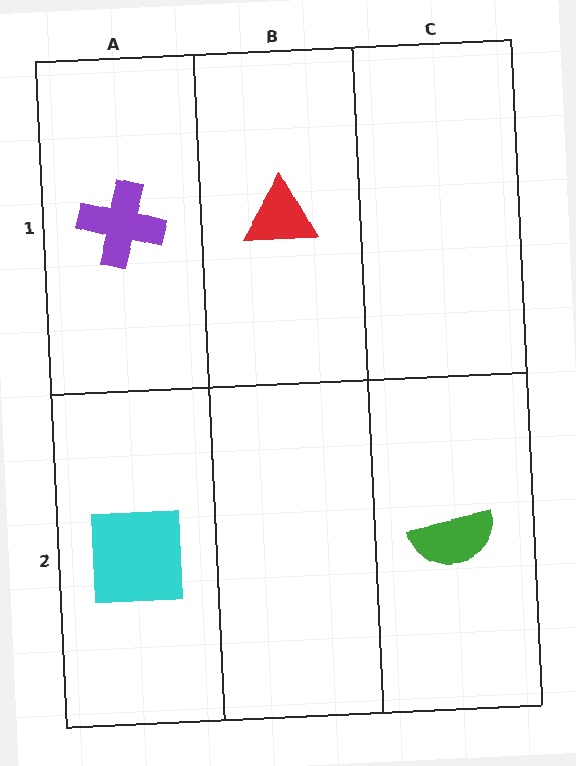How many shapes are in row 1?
2 shapes.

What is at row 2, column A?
A cyan square.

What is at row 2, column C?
A green semicircle.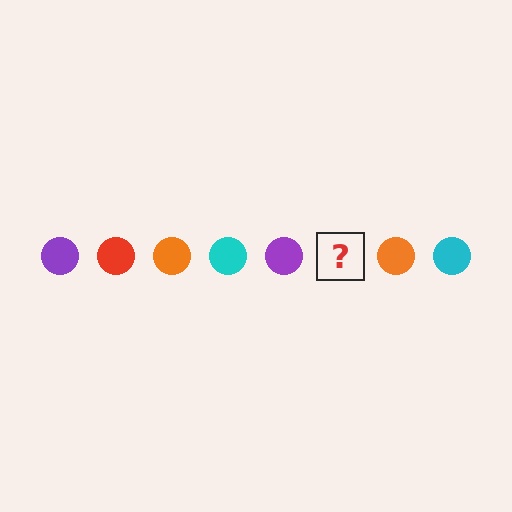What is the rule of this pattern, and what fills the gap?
The rule is that the pattern cycles through purple, red, orange, cyan circles. The gap should be filled with a red circle.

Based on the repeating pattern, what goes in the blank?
The blank should be a red circle.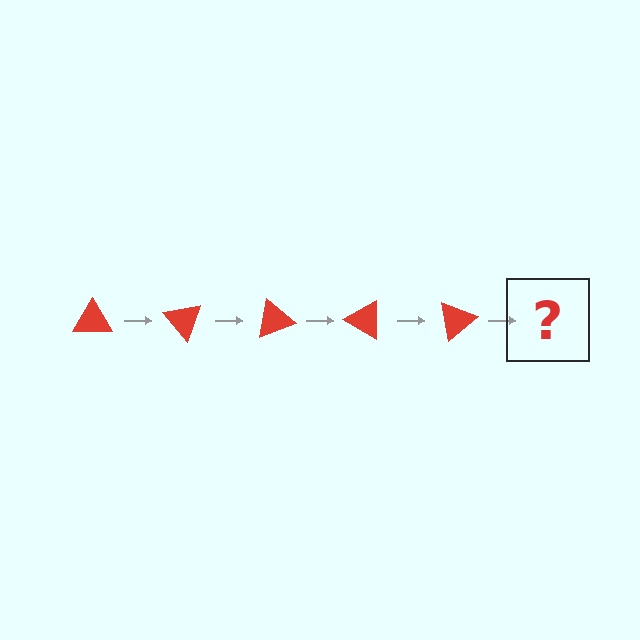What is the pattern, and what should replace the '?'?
The pattern is that the triangle rotates 50 degrees each step. The '?' should be a red triangle rotated 250 degrees.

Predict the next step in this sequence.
The next step is a red triangle rotated 250 degrees.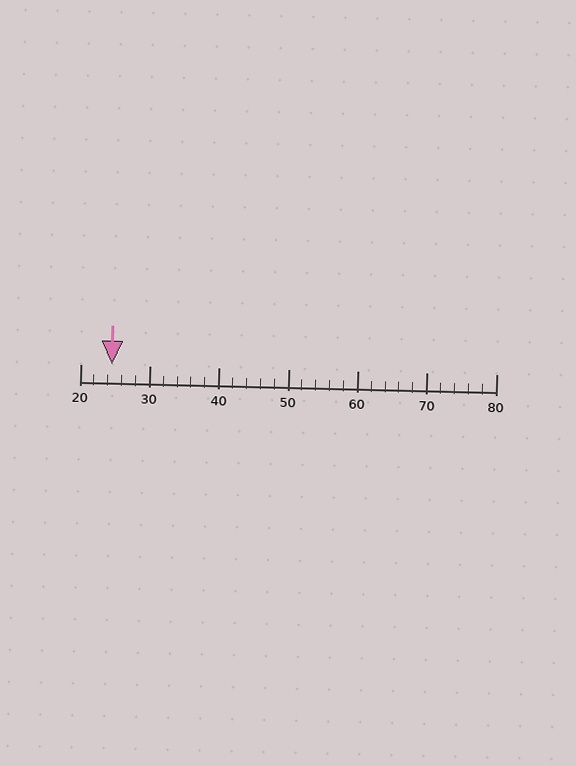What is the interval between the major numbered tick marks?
The major tick marks are spaced 10 units apart.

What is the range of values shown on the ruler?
The ruler shows values from 20 to 80.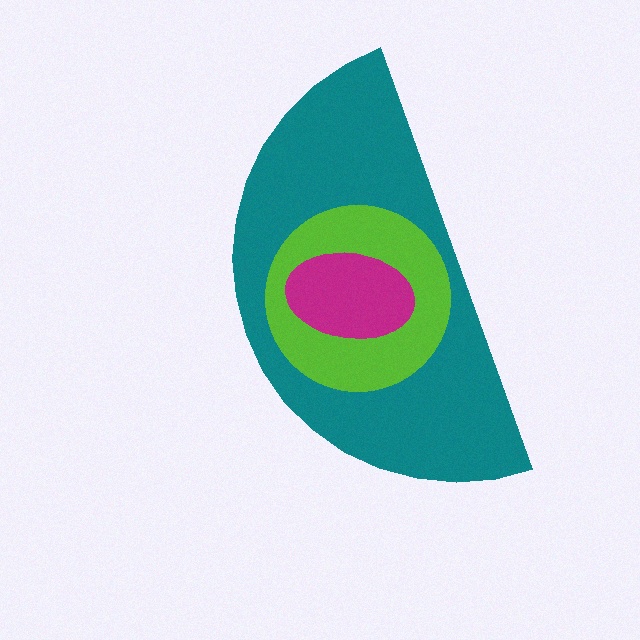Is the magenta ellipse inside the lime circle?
Yes.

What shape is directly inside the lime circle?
The magenta ellipse.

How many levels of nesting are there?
3.